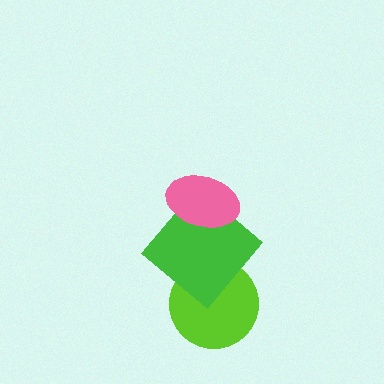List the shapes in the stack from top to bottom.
From top to bottom: the pink ellipse, the green diamond, the lime circle.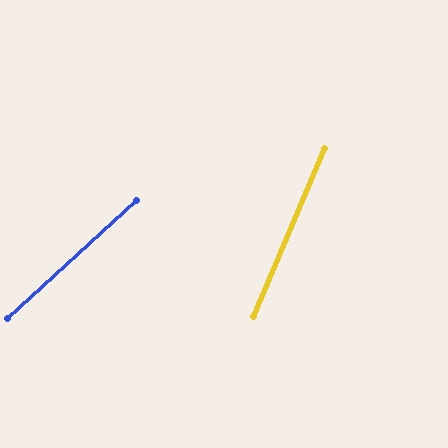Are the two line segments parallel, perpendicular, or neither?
Neither parallel nor perpendicular — they differ by about 25°.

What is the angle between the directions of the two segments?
Approximately 25 degrees.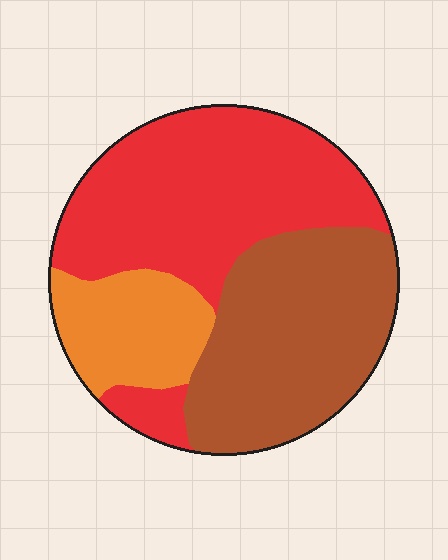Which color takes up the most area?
Red, at roughly 45%.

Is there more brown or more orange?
Brown.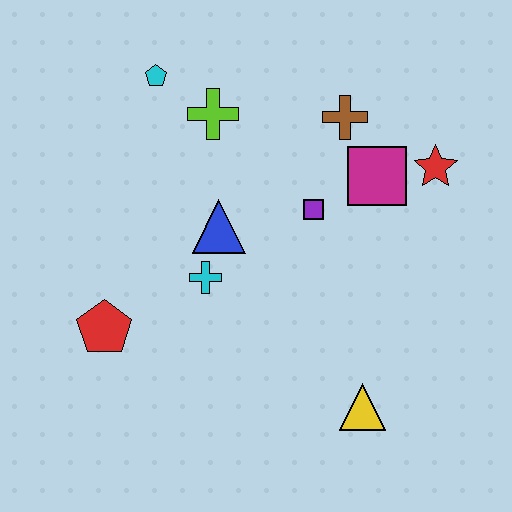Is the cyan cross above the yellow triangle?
Yes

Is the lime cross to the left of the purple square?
Yes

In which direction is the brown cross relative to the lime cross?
The brown cross is to the right of the lime cross.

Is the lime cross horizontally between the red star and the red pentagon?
Yes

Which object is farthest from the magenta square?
The red pentagon is farthest from the magenta square.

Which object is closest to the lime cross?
The cyan pentagon is closest to the lime cross.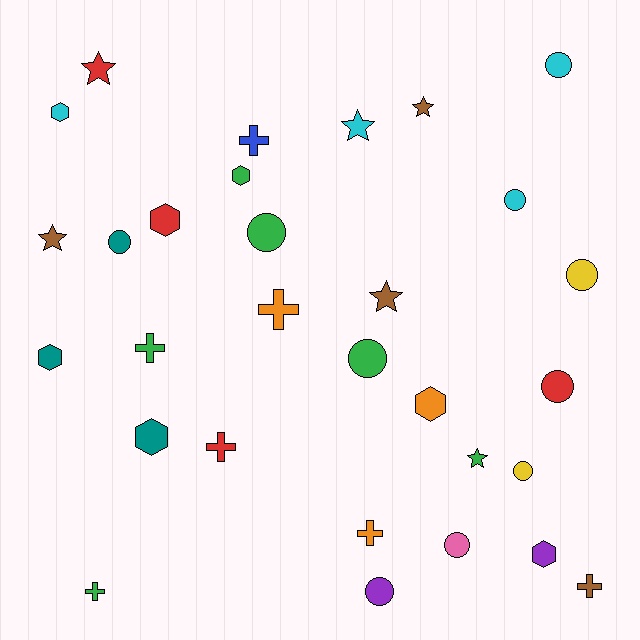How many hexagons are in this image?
There are 7 hexagons.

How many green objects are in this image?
There are 6 green objects.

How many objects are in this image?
There are 30 objects.